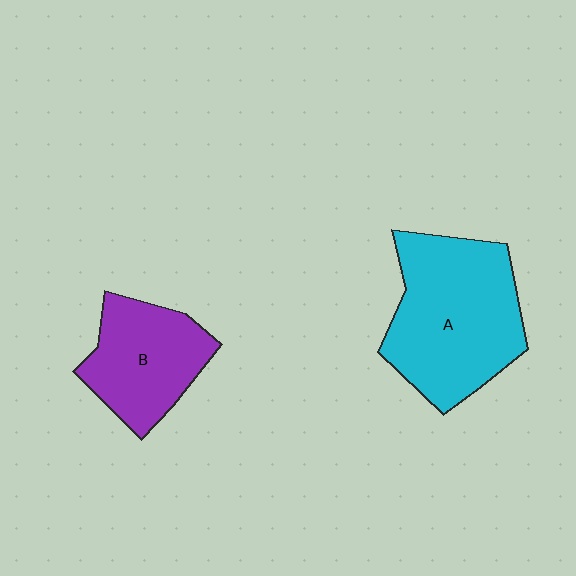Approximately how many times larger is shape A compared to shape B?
Approximately 1.6 times.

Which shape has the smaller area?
Shape B (purple).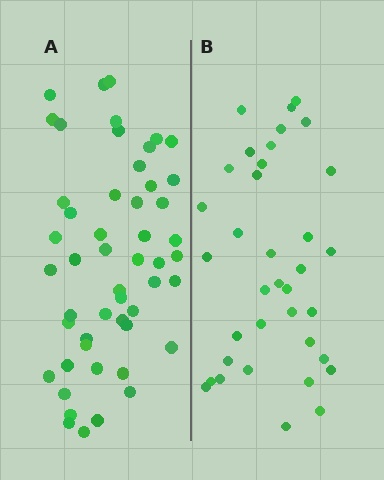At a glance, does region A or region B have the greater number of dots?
Region A (the left region) has more dots.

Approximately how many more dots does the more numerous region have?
Region A has approximately 15 more dots than region B.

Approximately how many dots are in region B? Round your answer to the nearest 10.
About 40 dots. (The exact count is 36, which rounds to 40.)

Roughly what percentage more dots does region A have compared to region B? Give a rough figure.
About 40% more.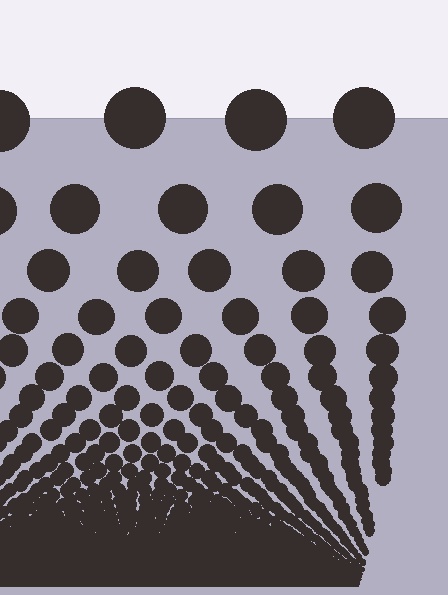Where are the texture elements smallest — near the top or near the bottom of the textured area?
Near the bottom.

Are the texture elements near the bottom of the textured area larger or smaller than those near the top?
Smaller. The gradient is inverted — elements near the bottom are smaller and denser.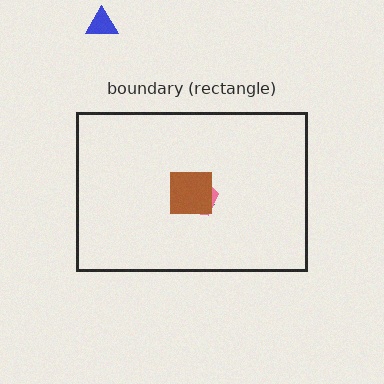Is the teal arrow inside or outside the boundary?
Inside.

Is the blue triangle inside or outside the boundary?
Outside.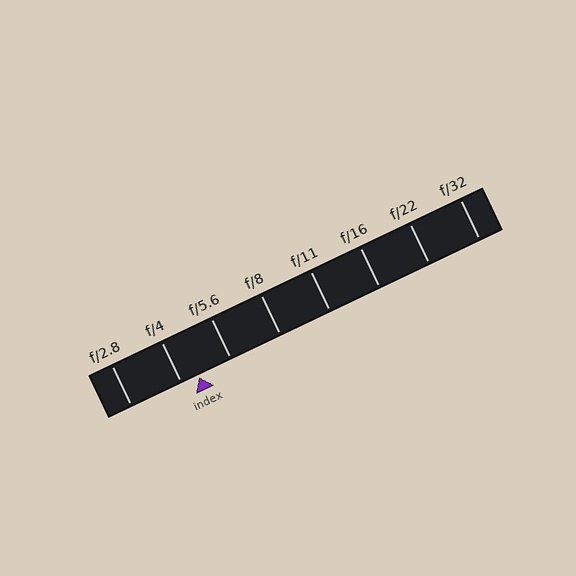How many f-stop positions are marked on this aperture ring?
There are 8 f-stop positions marked.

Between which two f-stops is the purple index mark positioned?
The index mark is between f/4 and f/5.6.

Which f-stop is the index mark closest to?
The index mark is closest to f/4.